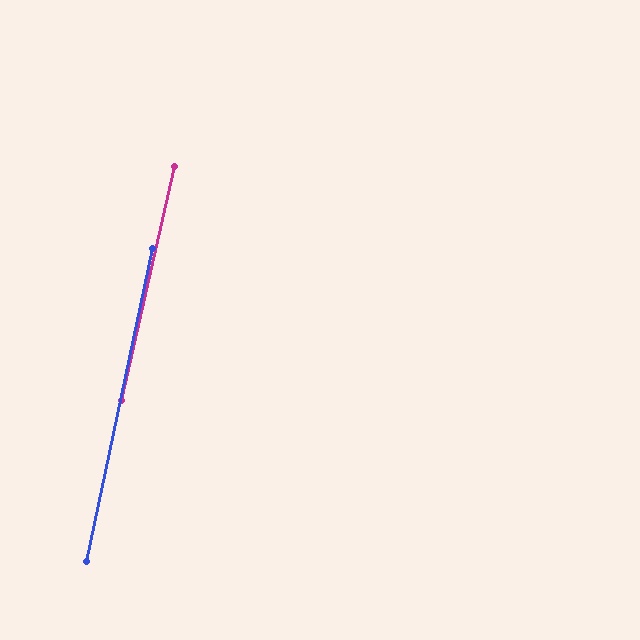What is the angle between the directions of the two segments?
Approximately 1 degree.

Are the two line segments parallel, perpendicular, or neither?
Parallel — their directions differ by only 0.9°.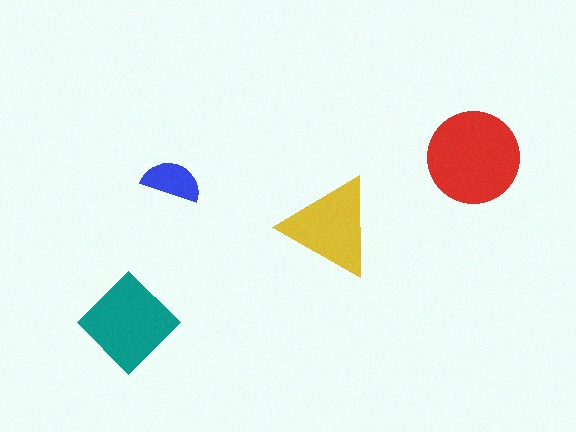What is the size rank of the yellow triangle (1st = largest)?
3rd.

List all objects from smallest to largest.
The blue semicircle, the yellow triangle, the teal diamond, the red circle.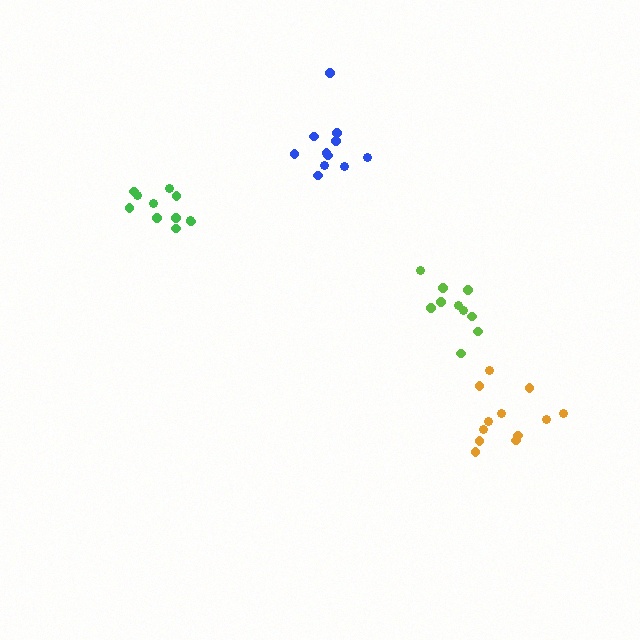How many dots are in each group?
Group 1: 11 dots, Group 2: 10 dots, Group 3: 12 dots, Group 4: 11 dots (44 total).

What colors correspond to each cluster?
The clusters are colored: green, lime, orange, blue.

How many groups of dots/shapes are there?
There are 4 groups.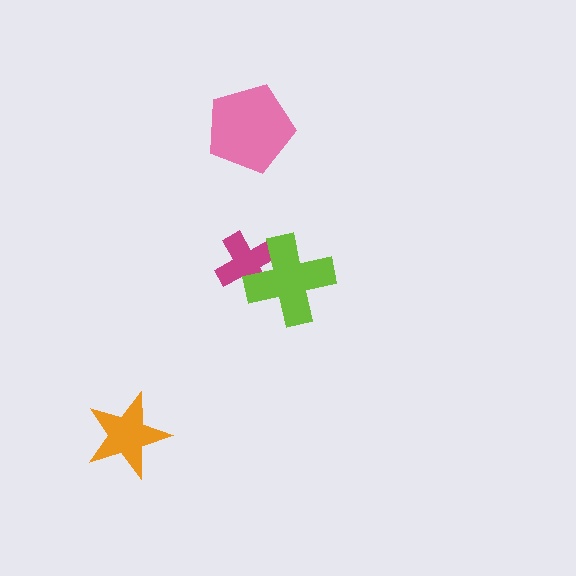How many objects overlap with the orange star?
0 objects overlap with the orange star.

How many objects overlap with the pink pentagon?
0 objects overlap with the pink pentagon.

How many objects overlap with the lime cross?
1 object overlaps with the lime cross.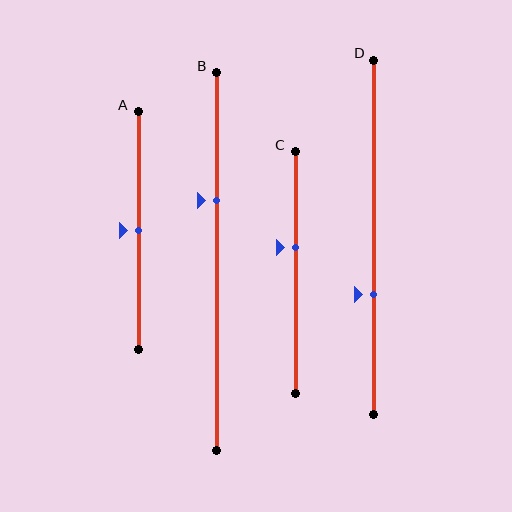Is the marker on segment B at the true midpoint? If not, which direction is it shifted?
No, the marker on segment B is shifted upward by about 16% of the segment length.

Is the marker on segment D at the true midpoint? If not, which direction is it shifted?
No, the marker on segment D is shifted downward by about 16% of the segment length.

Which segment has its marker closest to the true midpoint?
Segment A has its marker closest to the true midpoint.